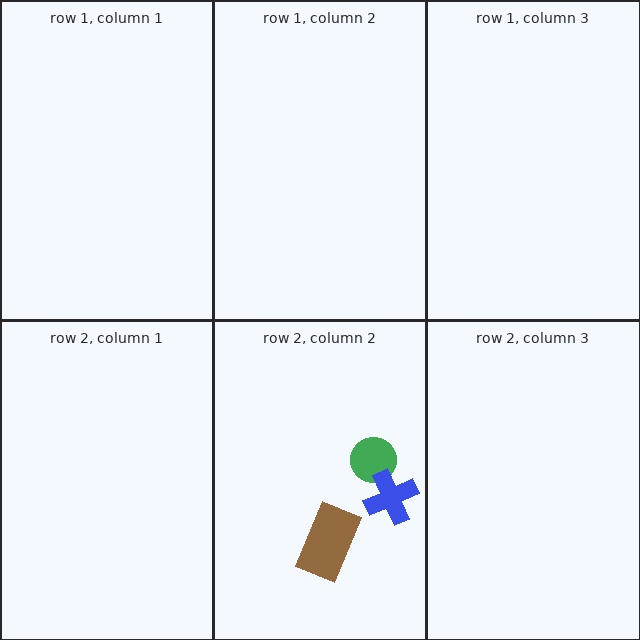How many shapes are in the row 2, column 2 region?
3.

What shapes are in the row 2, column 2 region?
The green circle, the brown rectangle, the blue cross.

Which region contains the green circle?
The row 2, column 2 region.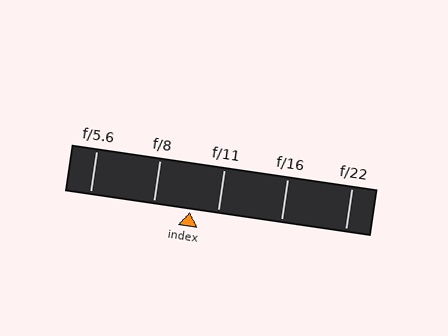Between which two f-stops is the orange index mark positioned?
The index mark is between f/8 and f/11.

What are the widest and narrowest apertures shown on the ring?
The widest aperture shown is f/5.6 and the narrowest is f/22.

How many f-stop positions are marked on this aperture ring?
There are 5 f-stop positions marked.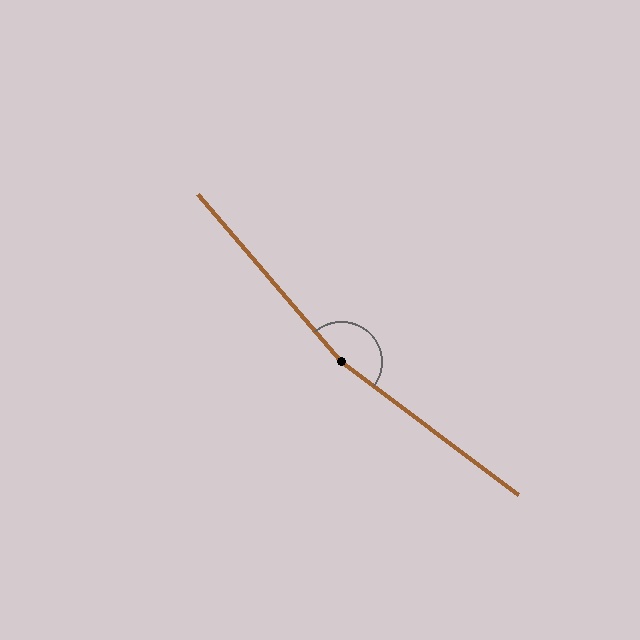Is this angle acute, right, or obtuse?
It is obtuse.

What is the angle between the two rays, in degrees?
Approximately 167 degrees.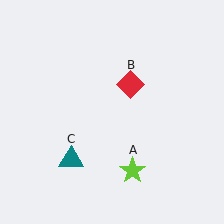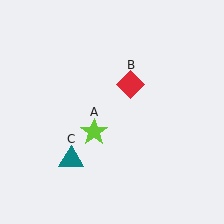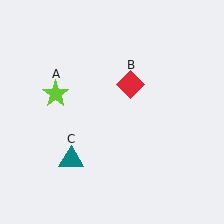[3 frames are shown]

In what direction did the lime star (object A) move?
The lime star (object A) moved up and to the left.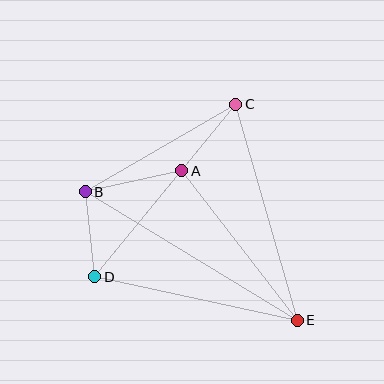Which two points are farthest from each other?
Points B and E are farthest from each other.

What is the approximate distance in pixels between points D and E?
The distance between D and E is approximately 207 pixels.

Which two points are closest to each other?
Points B and D are closest to each other.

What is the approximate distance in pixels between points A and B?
The distance between A and B is approximately 99 pixels.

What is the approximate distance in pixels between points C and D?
The distance between C and D is approximately 223 pixels.